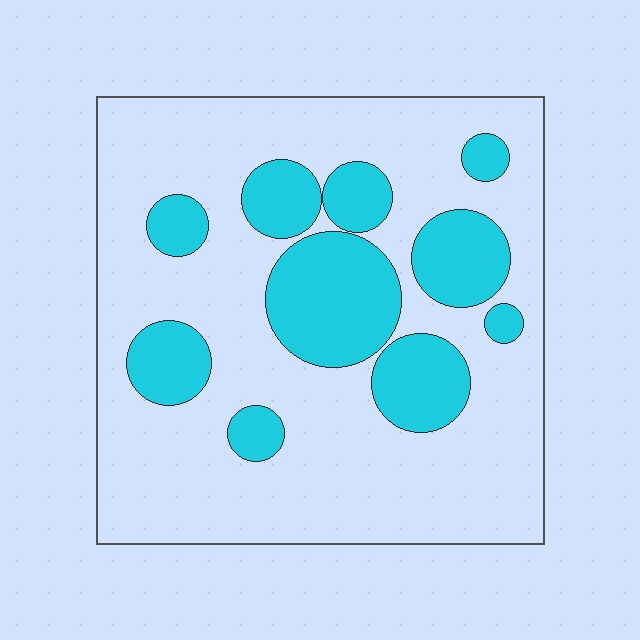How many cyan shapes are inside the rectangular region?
10.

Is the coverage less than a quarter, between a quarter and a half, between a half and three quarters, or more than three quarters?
Between a quarter and a half.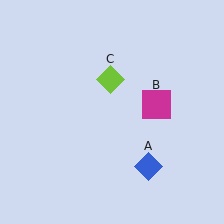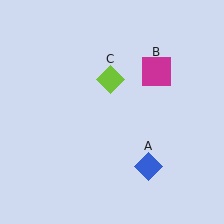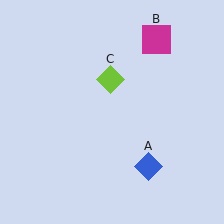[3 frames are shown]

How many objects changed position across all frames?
1 object changed position: magenta square (object B).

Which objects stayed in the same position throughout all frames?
Blue diamond (object A) and lime diamond (object C) remained stationary.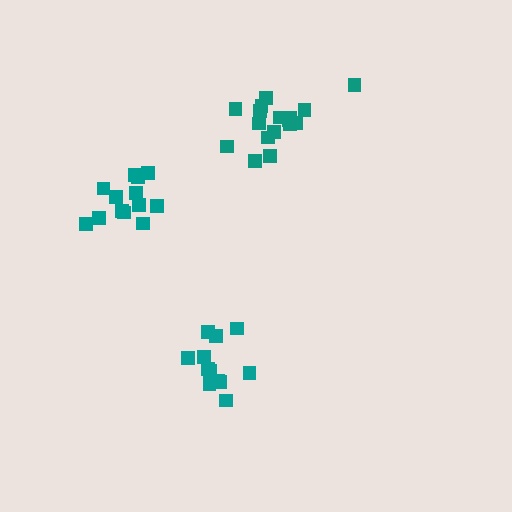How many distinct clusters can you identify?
There are 3 distinct clusters.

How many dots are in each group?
Group 1: 17 dots, Group 2: 13 dots, Group 3: 13 dots (43 total).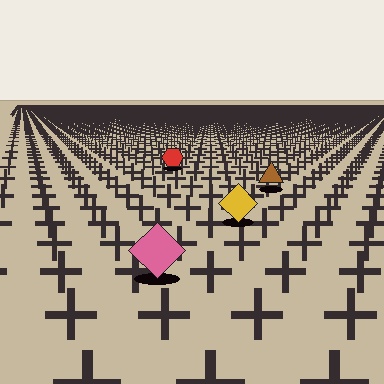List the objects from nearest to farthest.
From nearest to farthest: the pink diamond, the yellow diamond, the brown triangle, the red hexagon.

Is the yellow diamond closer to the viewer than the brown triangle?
Yes. The yellow diamond is closer — you can tell from the texture gradient: the ground texture is coarser near it.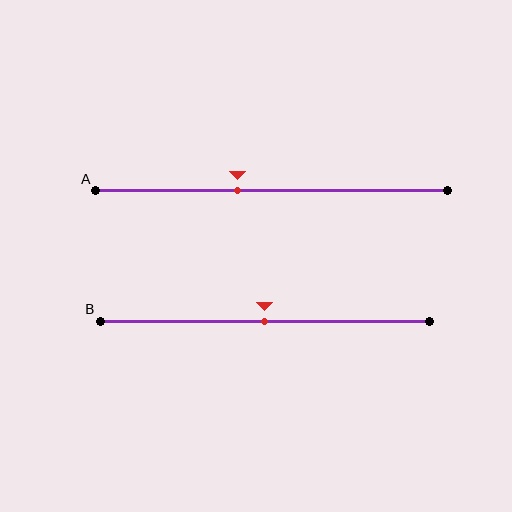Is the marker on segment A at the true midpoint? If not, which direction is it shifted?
No, the marker on segment A is shifted to the left by about 10% of the segment length.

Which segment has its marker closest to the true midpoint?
Segment B has its marker closest to the true midpoint.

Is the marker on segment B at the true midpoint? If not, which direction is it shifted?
Yes, the marker on segment B is at the true midpoint.